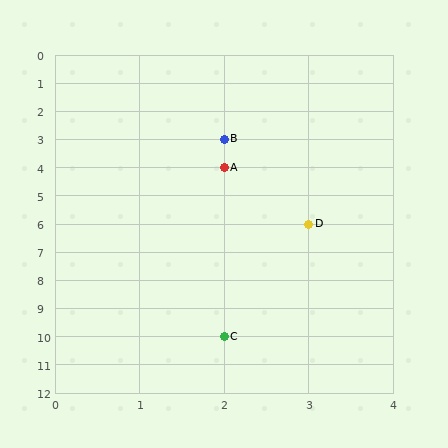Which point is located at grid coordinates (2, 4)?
Point A is at (2, 4).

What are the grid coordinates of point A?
Point A is at grid coordinates (2, 4).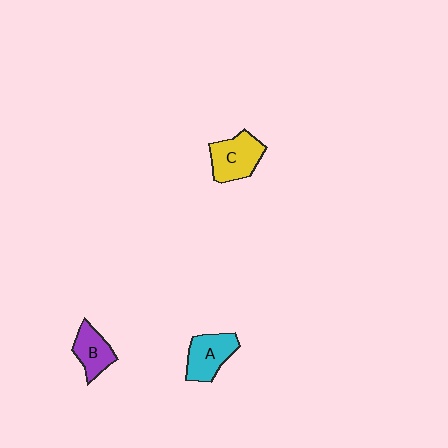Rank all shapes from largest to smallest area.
From largest to smallest: C (yellow), A (cyan), B (purple).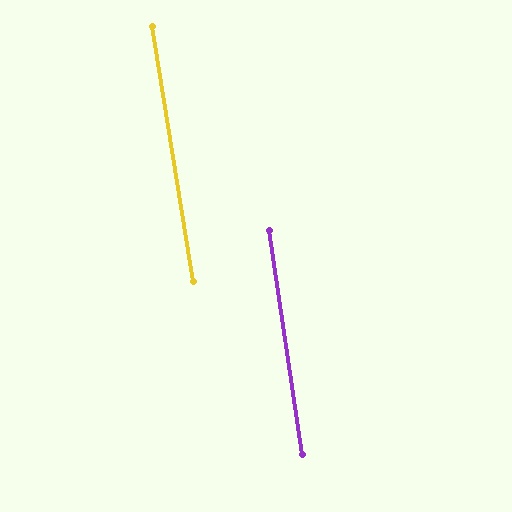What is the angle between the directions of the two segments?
Approximately 1 degree.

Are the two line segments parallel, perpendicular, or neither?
Parallel — their directions differ by only 0.6°.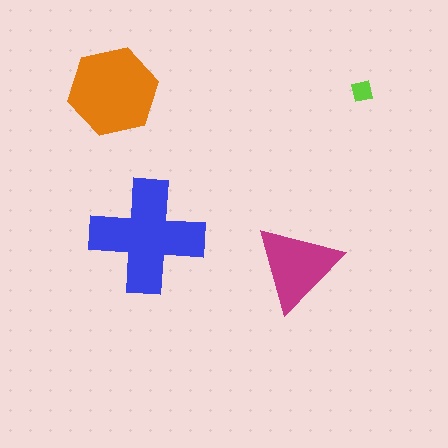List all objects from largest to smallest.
The blue cross, the orange hexagon, the magenta triangle, the lime square.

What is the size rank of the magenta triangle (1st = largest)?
3rd.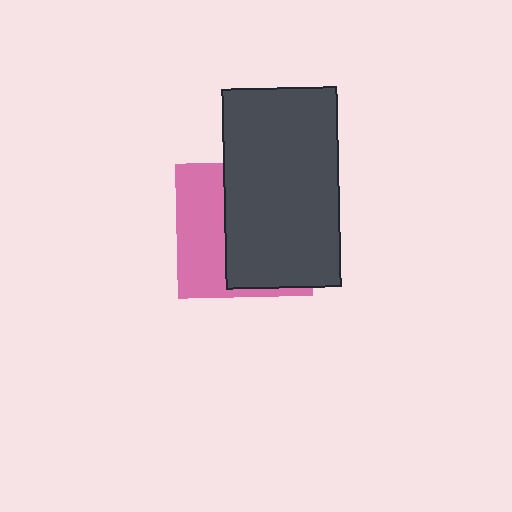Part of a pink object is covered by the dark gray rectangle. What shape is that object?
It is a square.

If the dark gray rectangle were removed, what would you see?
You would see the complete pink square.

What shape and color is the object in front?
The object in front is a dark gray rectangle.